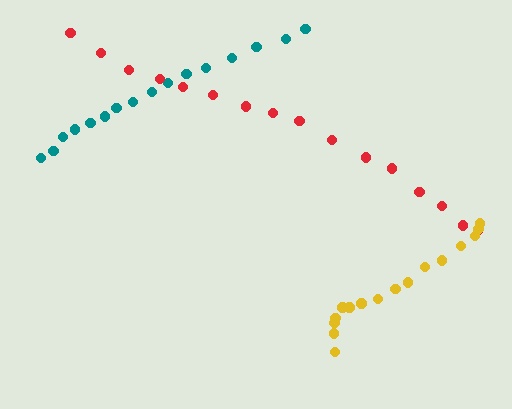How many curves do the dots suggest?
There are 3 distinct paths.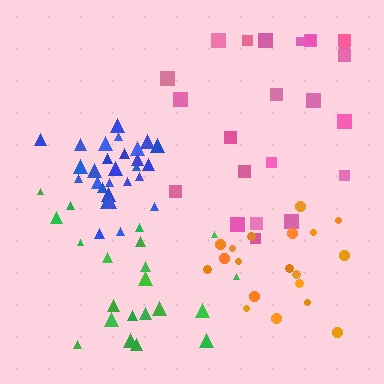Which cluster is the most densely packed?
Blue.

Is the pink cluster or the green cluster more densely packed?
Green.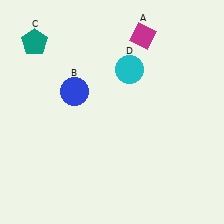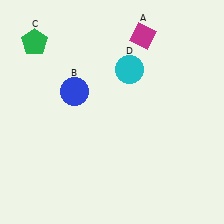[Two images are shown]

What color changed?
The pentagon (C) changed from teal in Image 1 to green in Image 2.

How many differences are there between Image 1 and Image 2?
There is 1 difference between the two images.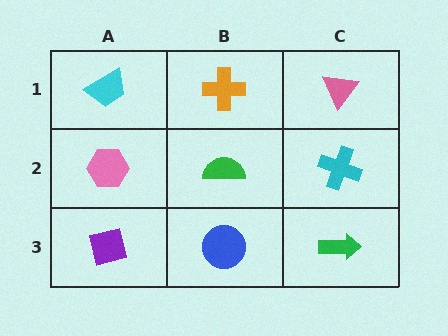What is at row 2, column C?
A cyan cross.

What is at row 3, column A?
A purple square.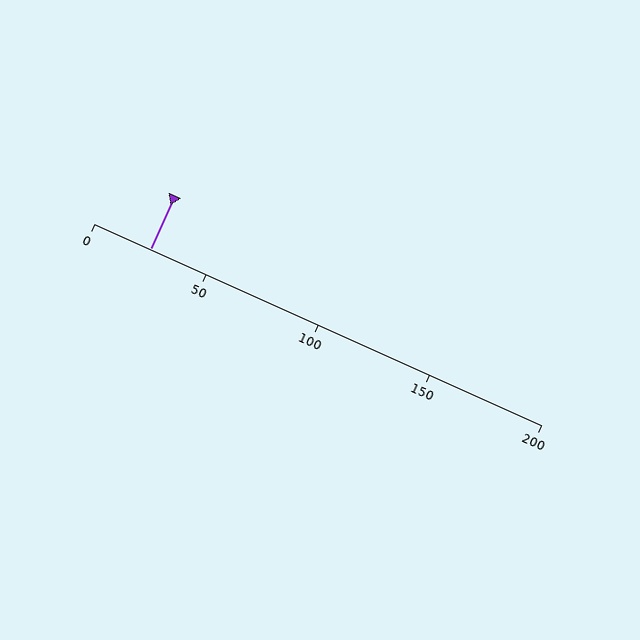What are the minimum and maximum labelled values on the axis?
The axis runs from 0 to 200.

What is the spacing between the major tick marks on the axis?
The major ticks are spaced 50 apart.